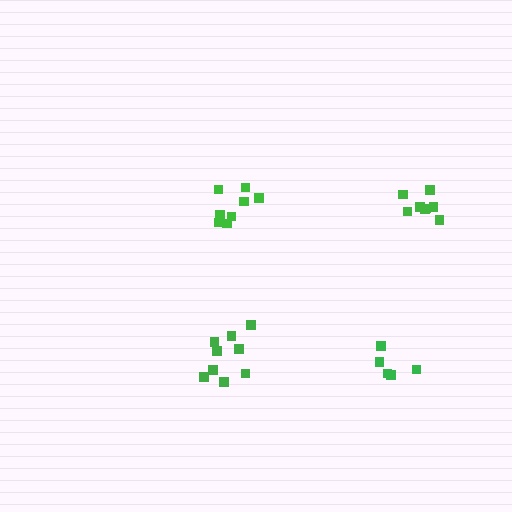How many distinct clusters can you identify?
There are 4 distinct clusters.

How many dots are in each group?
Group 1: 9 dots, Group 2: 9 dots, Group 3: 8 dots, Group 4: 5 dots (31 total).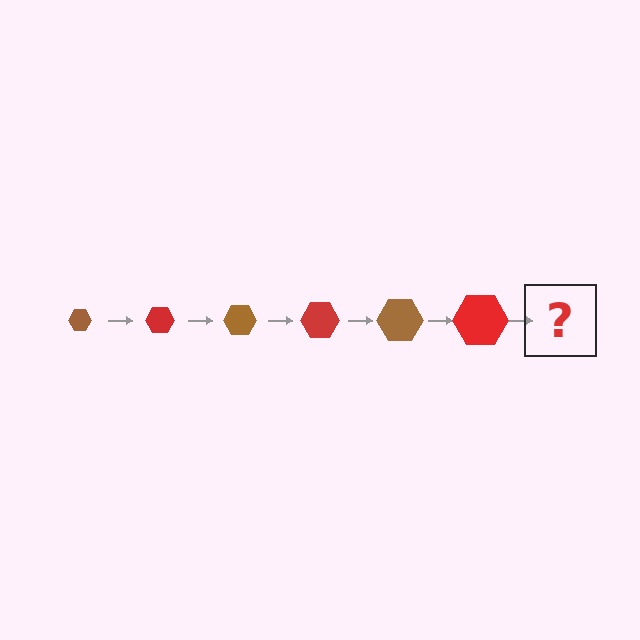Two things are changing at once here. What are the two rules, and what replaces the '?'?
The two rules are that the hexagon grows larger each step and the color cycles through brown and red. The '?' should be a brown hexagon, larger than the previous one.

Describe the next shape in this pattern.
It should be a brown hexagon, larger than the previous one.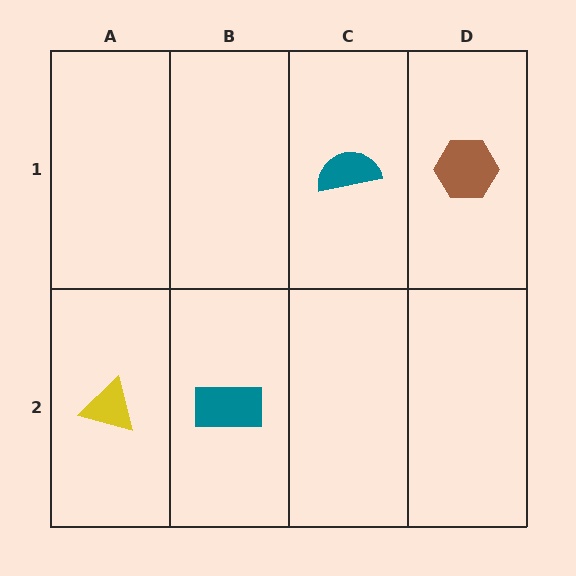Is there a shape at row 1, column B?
No, that cell is empty.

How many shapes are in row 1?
2 shapes.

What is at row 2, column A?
A yellow triangle.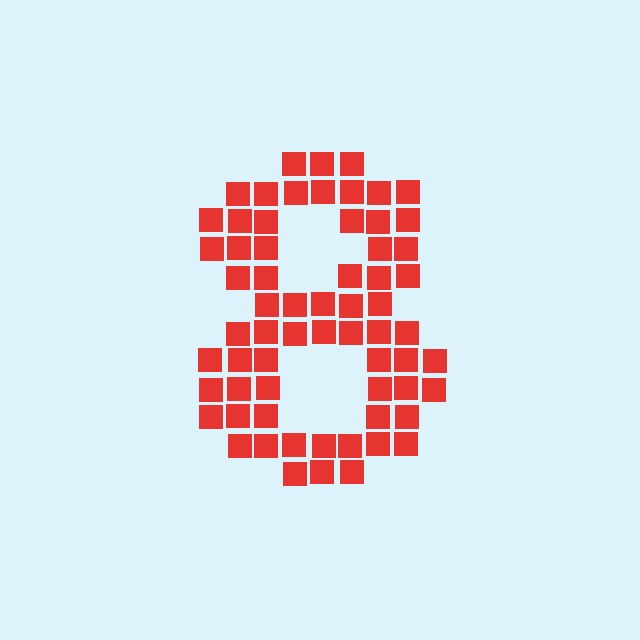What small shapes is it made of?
It is made of small squares.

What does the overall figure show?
The overall figure shows the digit 8.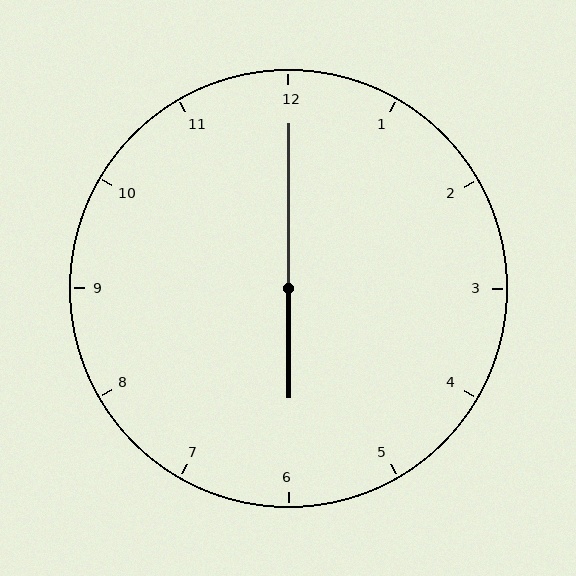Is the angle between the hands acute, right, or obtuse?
It is obtuse.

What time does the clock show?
6:00.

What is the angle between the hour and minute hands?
Approximately 180 degrees.